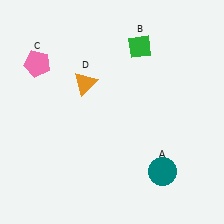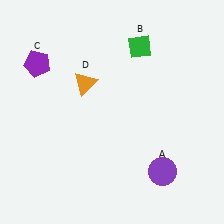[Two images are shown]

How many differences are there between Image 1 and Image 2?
There are 2 differences between the two images.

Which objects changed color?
A changed from teal to purple. C changed from pink to purple.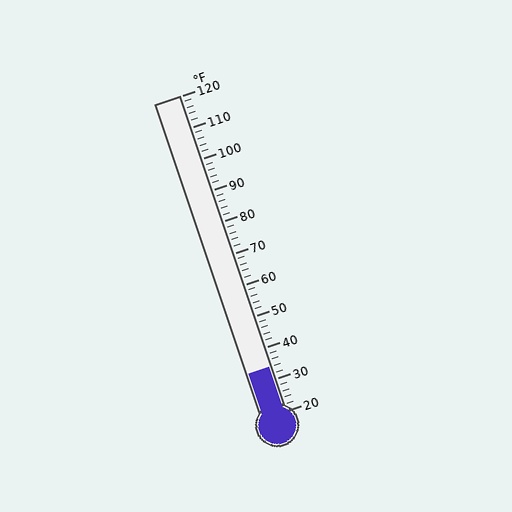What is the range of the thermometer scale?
The thermometer scale ranges from 20°F to 120°F.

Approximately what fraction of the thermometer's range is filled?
The thermometer is filled to approximately 15% of its range.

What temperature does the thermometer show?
The thermometer shows approximately 34°F.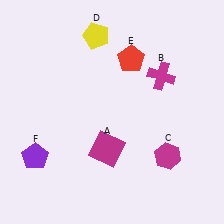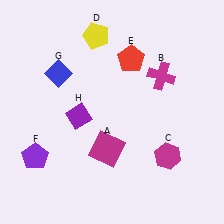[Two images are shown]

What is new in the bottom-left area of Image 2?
A purple diamond (H) was added in the bottom-left area of Image 2.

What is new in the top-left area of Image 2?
A blue diamond (G) was added in the top-left area of Image 2.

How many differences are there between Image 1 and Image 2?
There are 2 differences between the two images.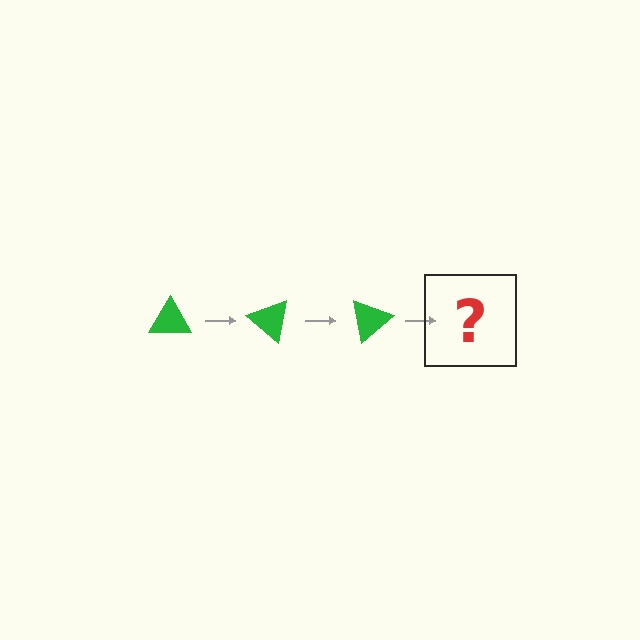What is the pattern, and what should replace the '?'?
The pattern is that the triangle rotates 40 degrees each step. The '?' should be a green triangle rotated 120 degrees.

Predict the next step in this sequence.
The next step is a green triangle rotated 120 degrees.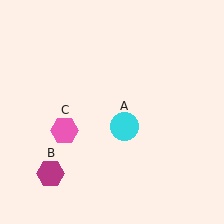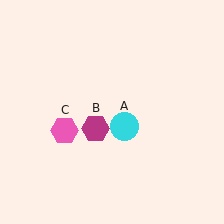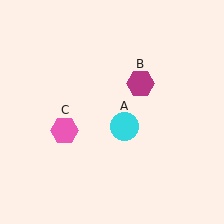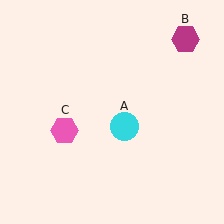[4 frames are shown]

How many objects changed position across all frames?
1 object changed position: magenta hexagon (object B).